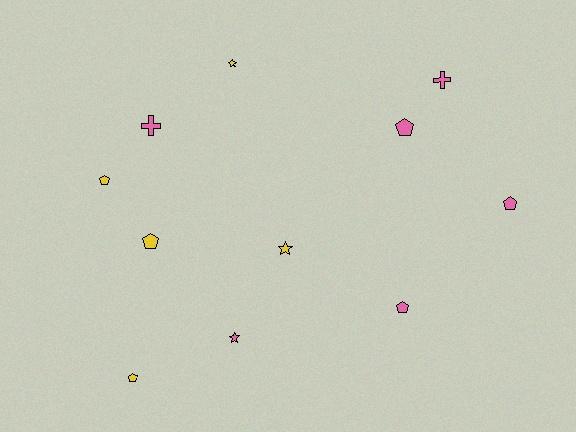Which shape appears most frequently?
Pentagon, with 6 objects.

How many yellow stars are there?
There are 2 yellow stars.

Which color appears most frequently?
Pink, with 6 objects.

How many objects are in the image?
There are 11 objects.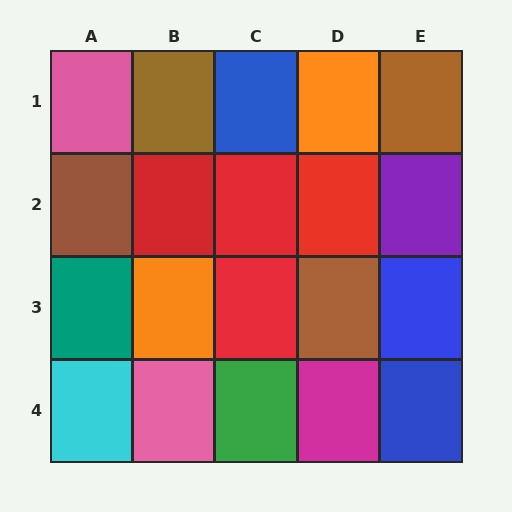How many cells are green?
1 cell is green.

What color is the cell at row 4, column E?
Blue.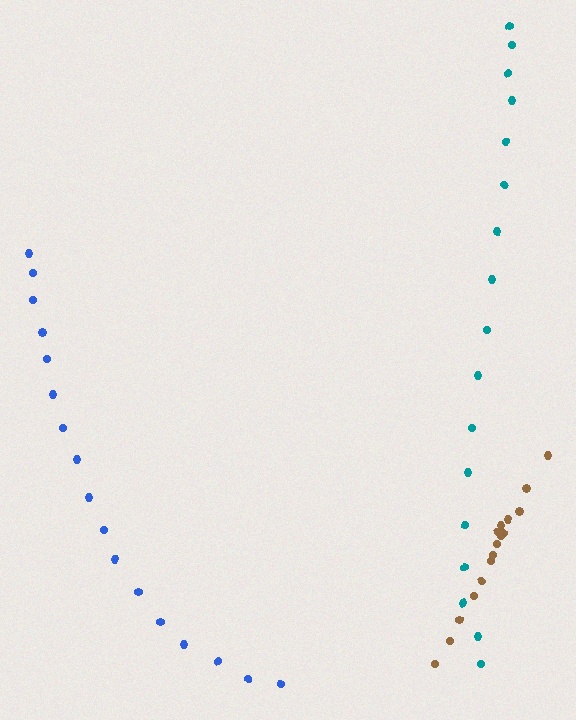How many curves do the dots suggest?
There are 3 distinct paths.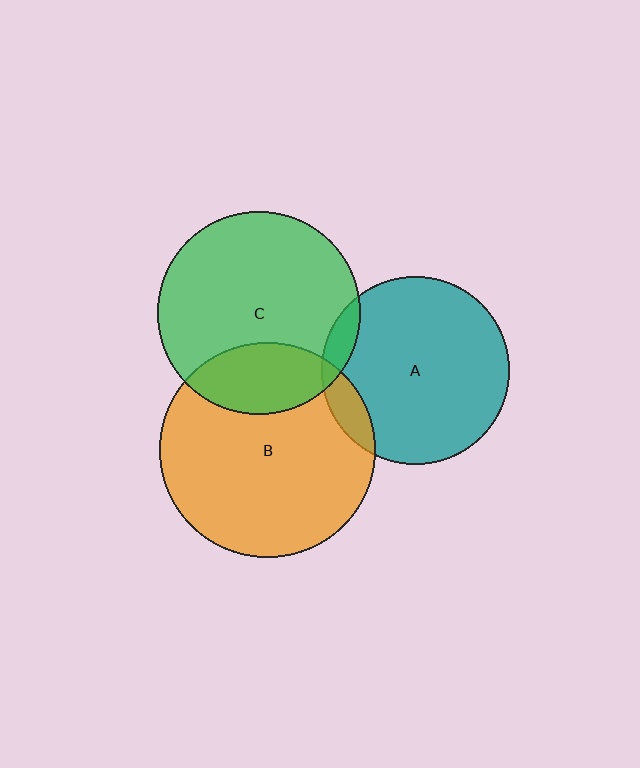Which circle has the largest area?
Circle B (orange).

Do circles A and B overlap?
Yes.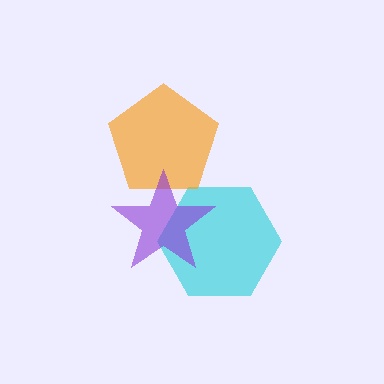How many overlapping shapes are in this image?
There are 3 overlapping shapes in the image.